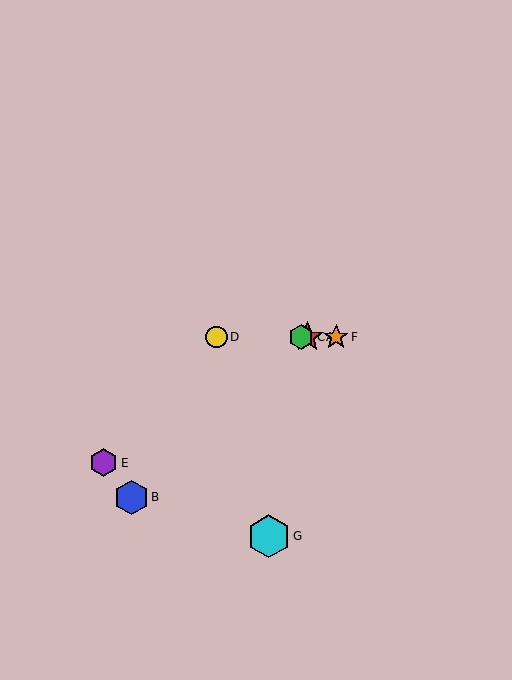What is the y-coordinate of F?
Object F is at y≈337.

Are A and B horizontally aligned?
No, A is at y≈337 and B is at y≈497.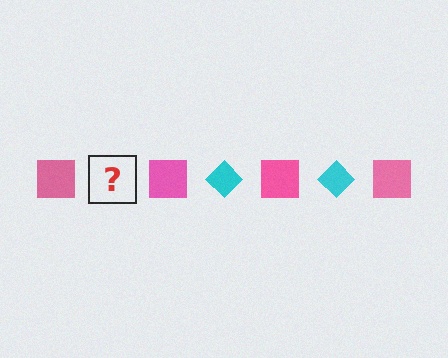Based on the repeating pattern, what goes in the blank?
The blank should be a cyan diamond.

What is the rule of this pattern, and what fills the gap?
The rule is that the pattern alternates between pink square and cyan diamond. The gap should be filled with a cyan diamond.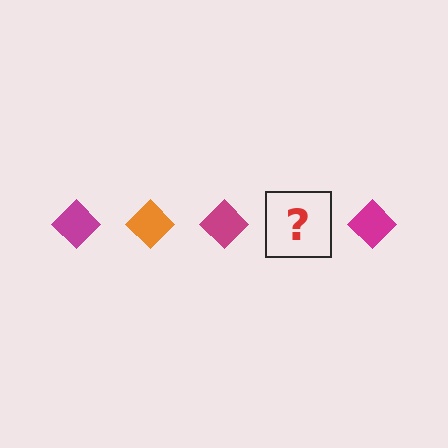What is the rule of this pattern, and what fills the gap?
The rule is that the pattern cycles through magenta, orange diamonds. The gap should be filled with an orange diamond.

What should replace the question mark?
The question mark should be replaced with an orange diamond.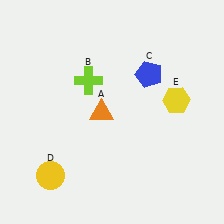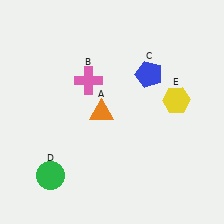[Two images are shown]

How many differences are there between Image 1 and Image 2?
There are 2 differences between the two images.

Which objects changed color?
B changed from lime to pink. D changed from yellow to green.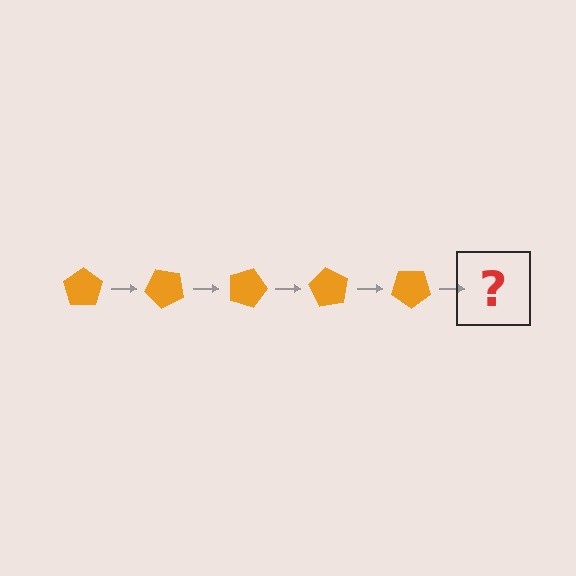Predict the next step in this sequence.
The next step is an orange pentagon rotated 225 degrees.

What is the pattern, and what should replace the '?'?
The pattern is that the pentagon rotates 45 degrees each step. The '?' should be an orange pentagon rotated 225 degrees.